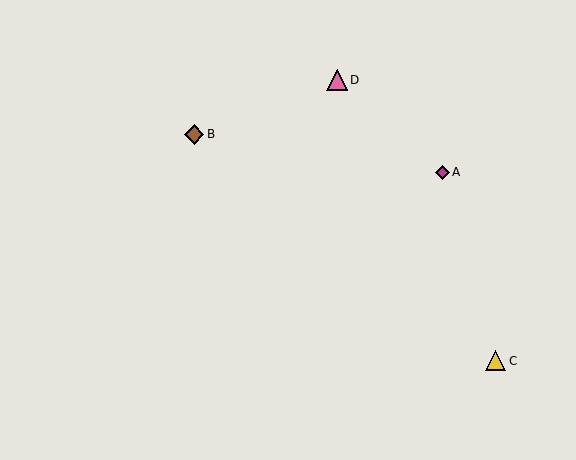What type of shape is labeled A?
Shape A is a magenta diamond.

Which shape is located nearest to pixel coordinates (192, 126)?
The brown diamond (labeled B) at (194, 134) is nearest to that location.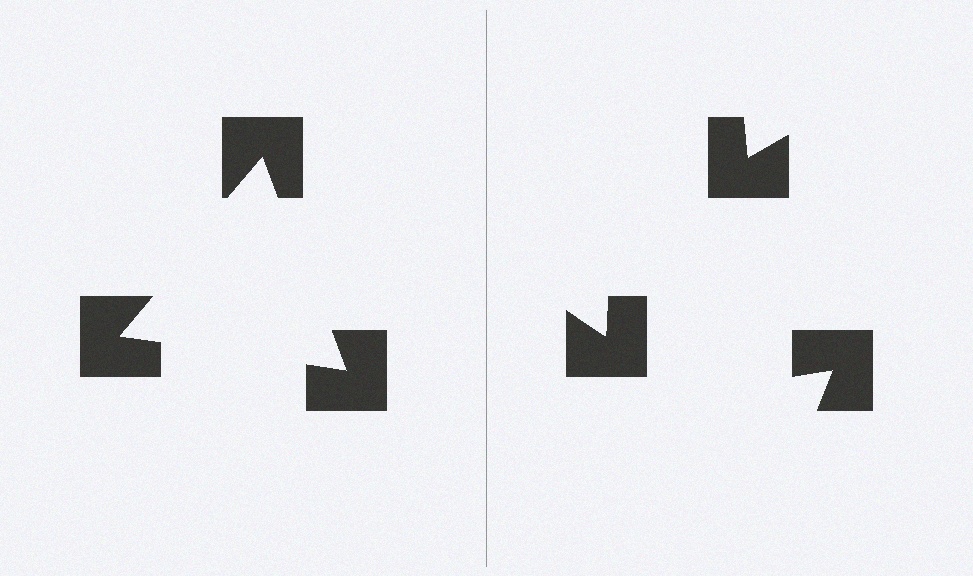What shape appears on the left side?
An illusory triangle.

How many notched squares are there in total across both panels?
6 — 3 on each side.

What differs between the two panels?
The notched squares are positioned identically on both sides; only the wedge orientations differ. On the left they align to a triangle; on the right they are misaligned.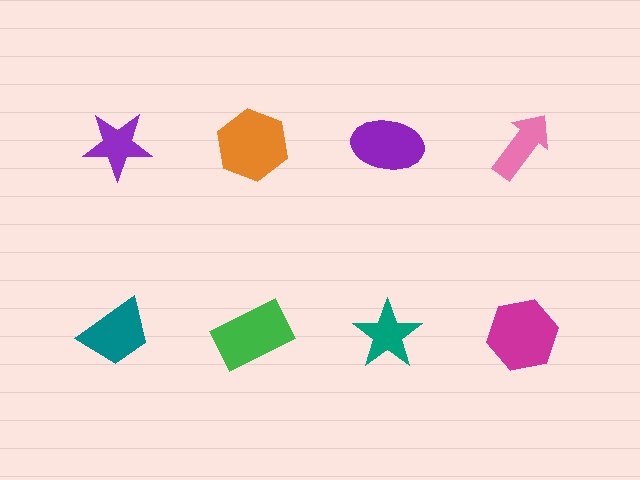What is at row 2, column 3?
A teal star.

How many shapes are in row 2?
4 shapes.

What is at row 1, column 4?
A pink arrow.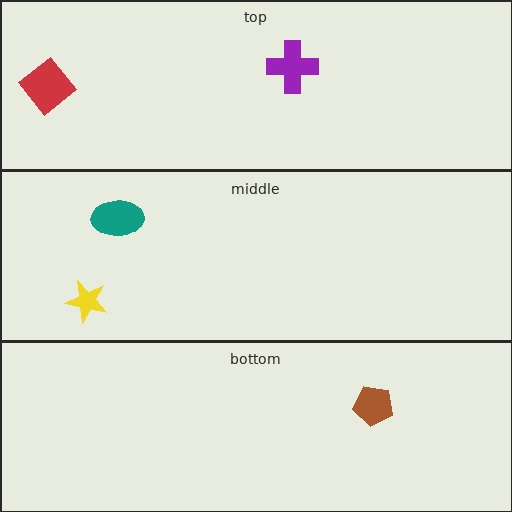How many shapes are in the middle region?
2.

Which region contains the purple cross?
The top region.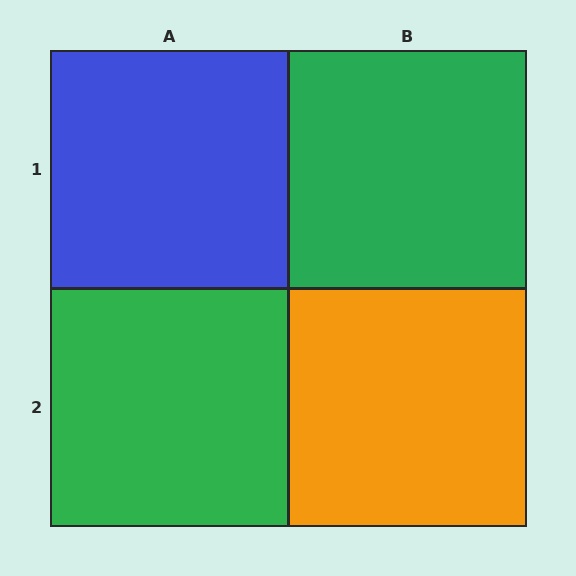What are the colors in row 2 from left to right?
Green, orange.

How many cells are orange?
1 cell is orange.